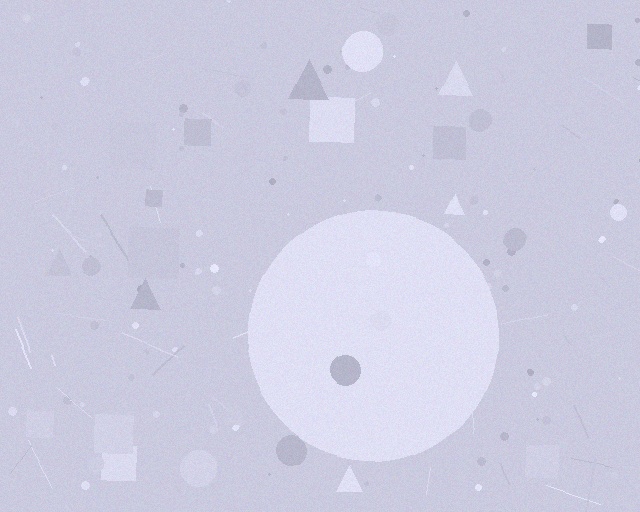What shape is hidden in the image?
A circle is hidden in the image.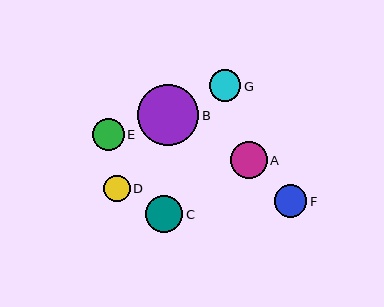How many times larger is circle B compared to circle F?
Circle B is approximately 1.9 times the size of circle F.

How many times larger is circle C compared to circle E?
Circle C is approximately 1.2 times the size of circle E.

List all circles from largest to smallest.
From largest to smallest: B, C, A, F, E, G, D.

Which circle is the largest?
Circle B is the largest with a size of approximately 61 pixels.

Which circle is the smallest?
Circle D is the smallest with a size of approximately 26 pixels.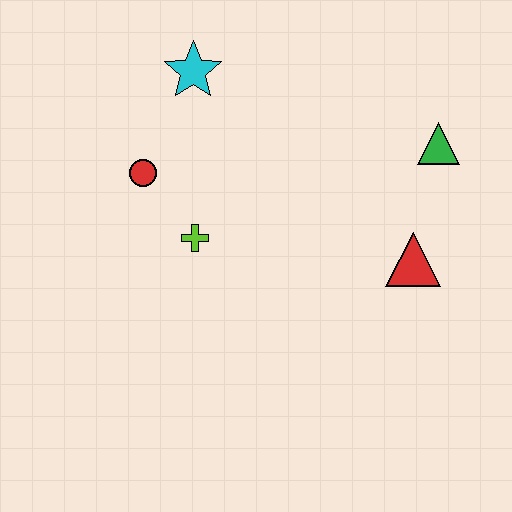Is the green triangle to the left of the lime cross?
No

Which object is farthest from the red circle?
The green triangle is farthest from the red circle.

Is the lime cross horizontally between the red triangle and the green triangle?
No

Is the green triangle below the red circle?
No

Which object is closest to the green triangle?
The red triangle is closest to the green triangle.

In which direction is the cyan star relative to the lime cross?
The cyan star is above the lime cross.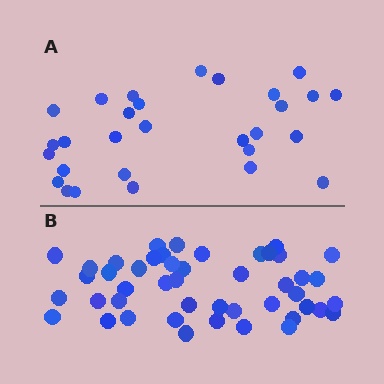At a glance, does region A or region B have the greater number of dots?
Region B (the bottom region) has more dots.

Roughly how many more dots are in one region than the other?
Region B has approximately 15 more dots than region A.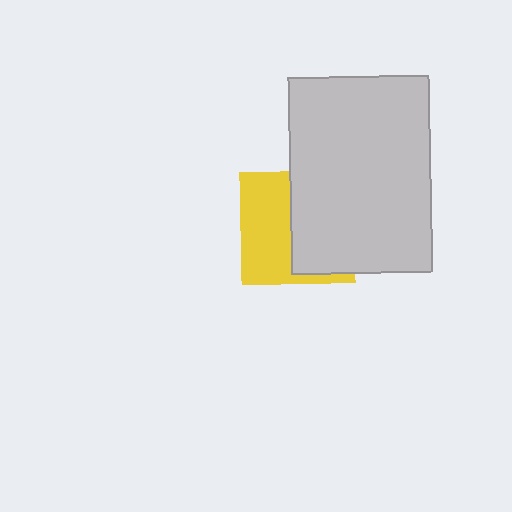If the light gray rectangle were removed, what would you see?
You would see the complete yellow square.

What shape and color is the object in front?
The object in front is a light gray rectangle.